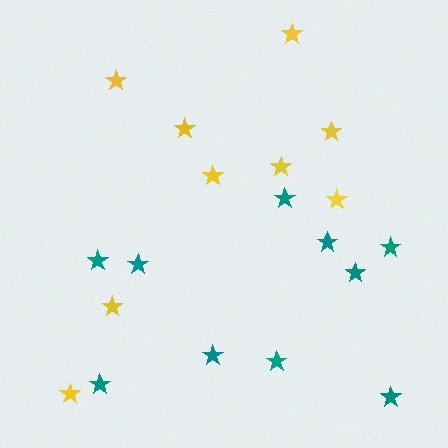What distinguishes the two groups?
There are 2 groups: one group of yellow stars (9) and one group of teal stars (10).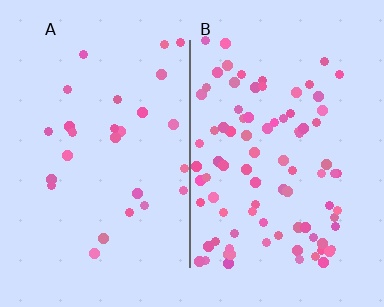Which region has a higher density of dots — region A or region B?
B (the right).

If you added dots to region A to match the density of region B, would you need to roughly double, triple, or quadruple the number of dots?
Approximately triple.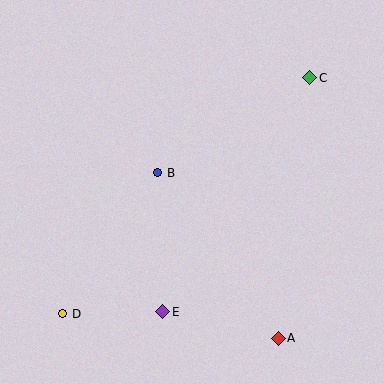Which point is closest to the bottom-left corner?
Point D is closest to the bottom-left corner.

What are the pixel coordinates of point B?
Point B is at (158, 173).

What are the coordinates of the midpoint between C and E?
The midpoint between C and E is at (236, 195).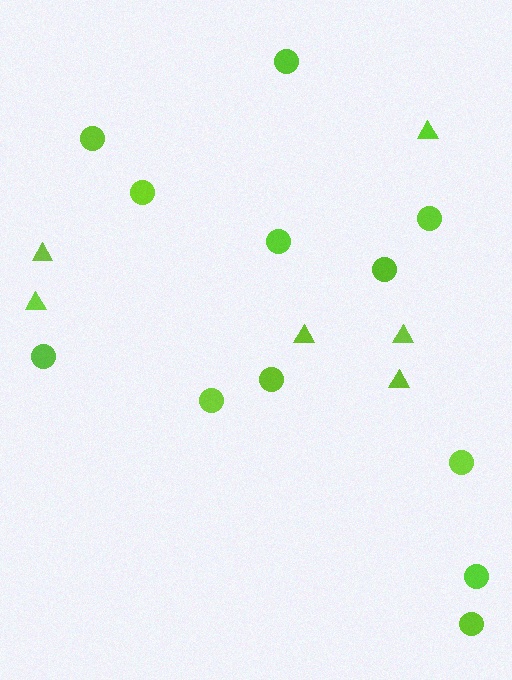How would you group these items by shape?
There are 2 groups: one group of circles (12) and one group of triangles (6).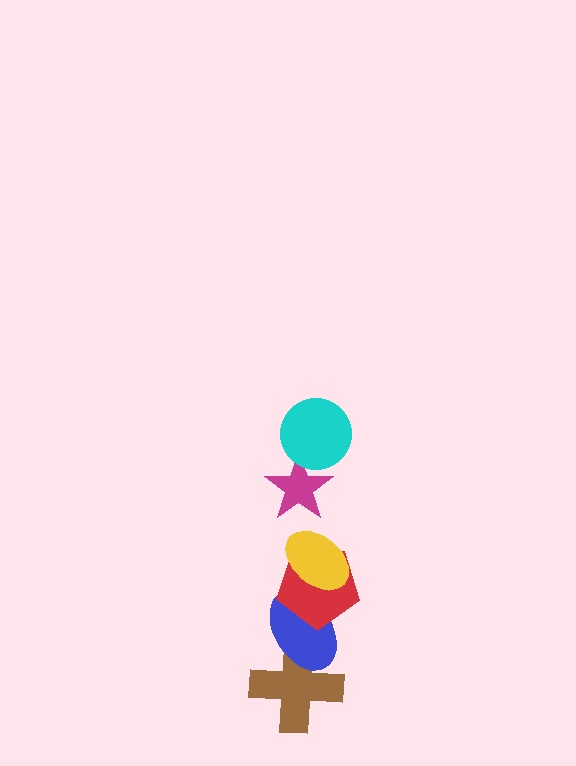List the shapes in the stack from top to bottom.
From top to bottom: the cyan circle, the magenta star, the yellow ellipse, the red pentagon, the blue ellipse, the brown cross.